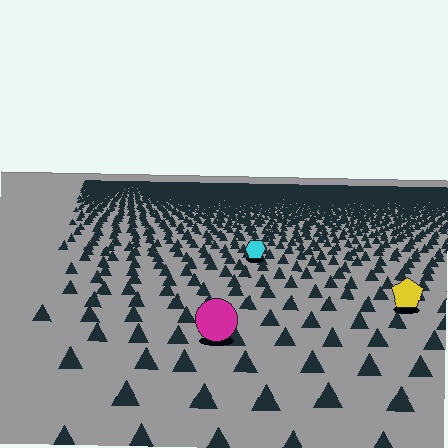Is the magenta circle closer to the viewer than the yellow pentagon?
Yes. The magenta circle is closer — you can tell from the texture gradient: the ground texture is coarser near it.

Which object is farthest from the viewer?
The cyan hexagon is farthest from the viewer. It appears smaller and the ground texture around it is denser.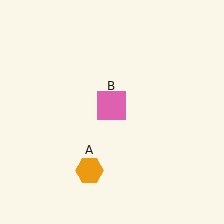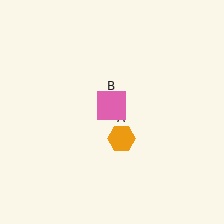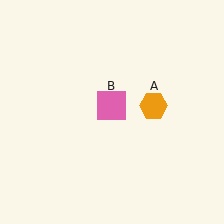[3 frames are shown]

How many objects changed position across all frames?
1 object changed position: orange hexagon (object A).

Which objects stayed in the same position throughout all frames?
Pink square (object B) remained stationary.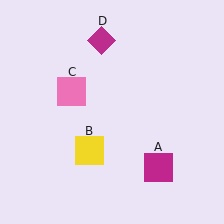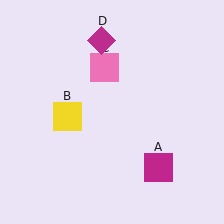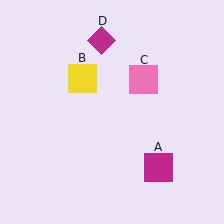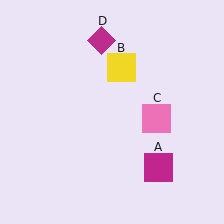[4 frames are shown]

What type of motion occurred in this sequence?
The yellow square (object B), pink square (object C) rotated clockwise around the center of the scene.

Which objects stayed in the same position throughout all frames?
Magenta square (object A) and magenta diamond (object D) remained stationary.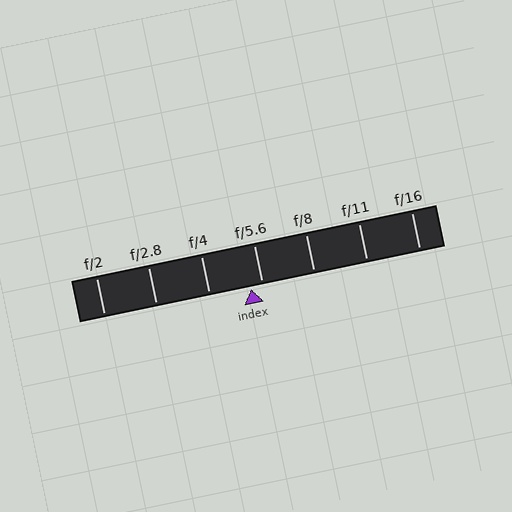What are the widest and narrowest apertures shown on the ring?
The widest aperture shown is f/2 and the narrowest is f/16.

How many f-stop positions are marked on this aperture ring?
There are 7 f-stop positions marked.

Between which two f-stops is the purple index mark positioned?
The index mark is between f/4 and f/5.6.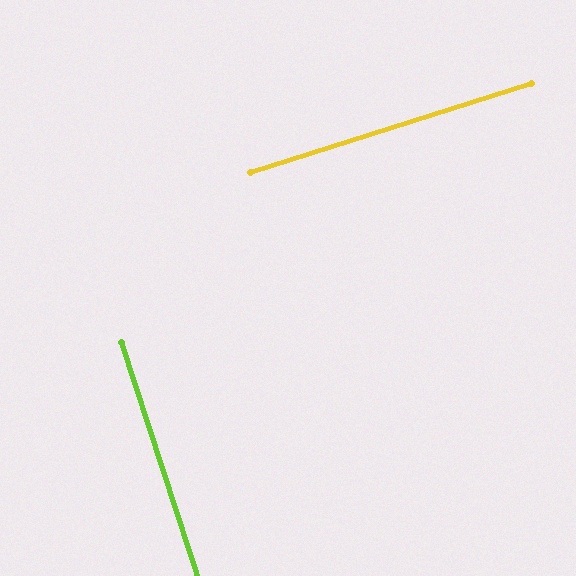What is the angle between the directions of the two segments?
Approximately 90 degrees.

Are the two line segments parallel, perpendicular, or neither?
Perpendicular — they meet at approximately 90°.